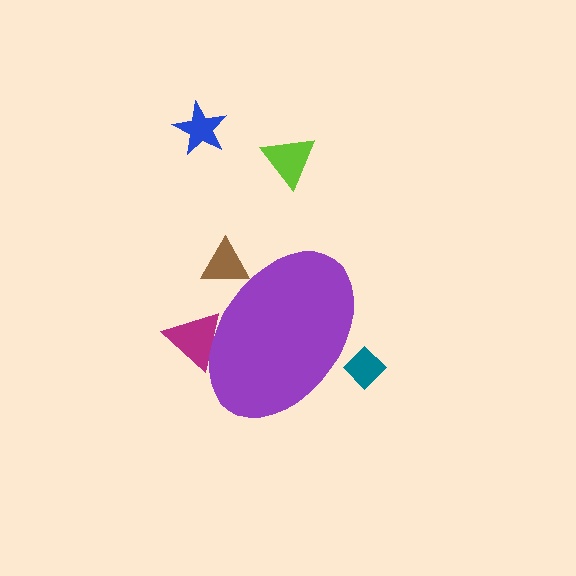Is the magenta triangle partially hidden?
Yes, the magenta triangle is partially hidden behind the purple ellipse.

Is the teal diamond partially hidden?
Yes, the teal diamond is partially hidden behind the purple ellipse.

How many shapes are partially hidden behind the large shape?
3 shapes are partially hidden.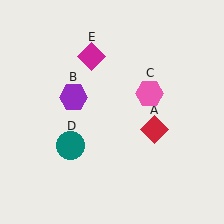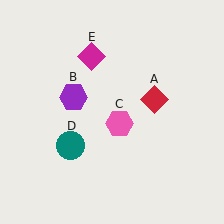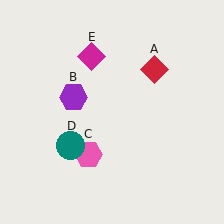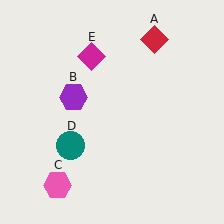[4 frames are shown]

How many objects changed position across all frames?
2 objects changed position: red diamond (object A), pink hexagon (object C).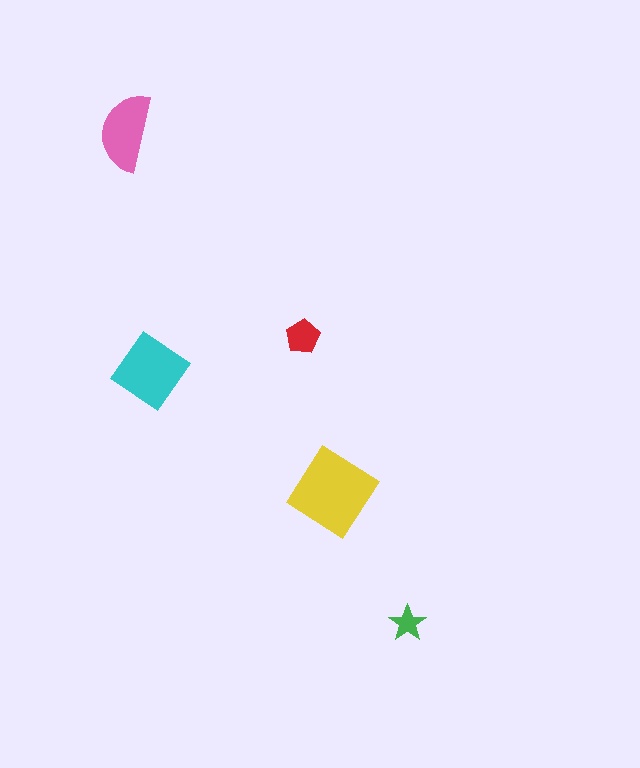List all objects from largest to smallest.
The yellow diamond, the cyan diamond, the pink semicircle, the red pentagon, the green star.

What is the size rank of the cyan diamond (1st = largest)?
2nd.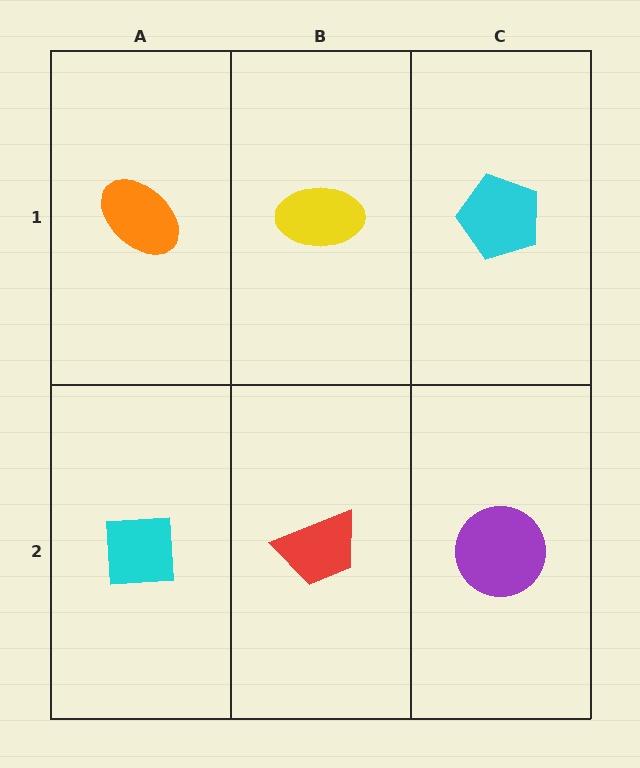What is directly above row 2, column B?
A yellow ellipse.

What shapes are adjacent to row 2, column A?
An orange ellipse (row 1, column A), a red trapezoid (row 2, column B).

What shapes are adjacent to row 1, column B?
A red trapezoid (row 2, column B), an orange ellipse (row 1, column A), a cyan pentagon (row 1, column C).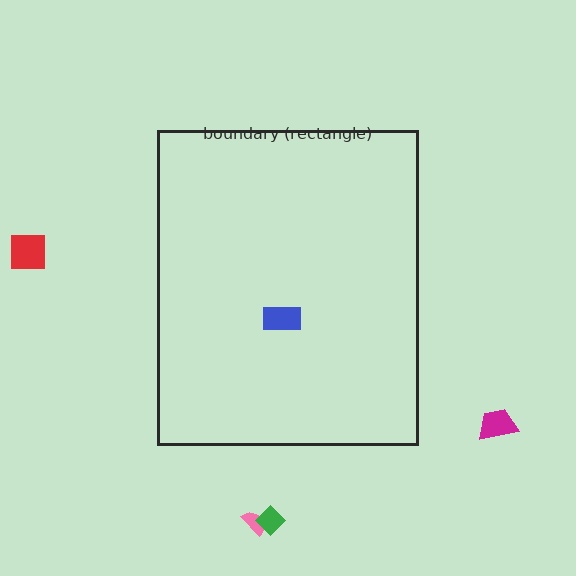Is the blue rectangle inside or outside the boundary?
Inside.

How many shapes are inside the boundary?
1 inside, 4 outside.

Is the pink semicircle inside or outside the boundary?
Outside.